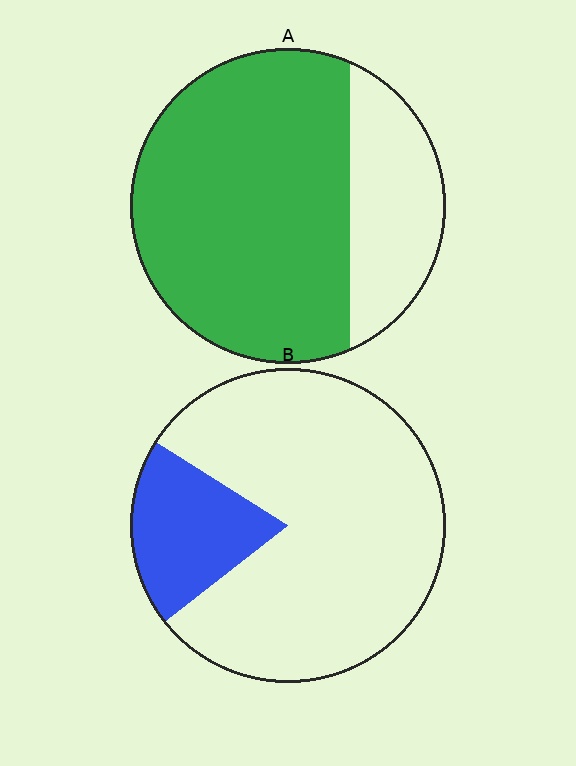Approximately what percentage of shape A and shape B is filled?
A is approximately 75% and B is approximately 20%.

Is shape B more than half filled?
No.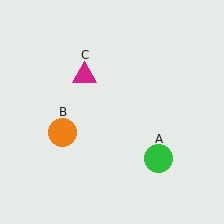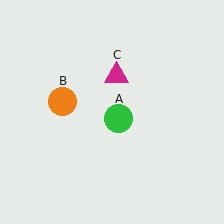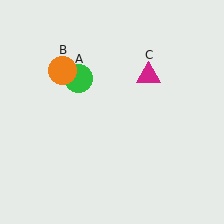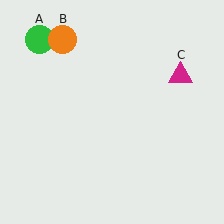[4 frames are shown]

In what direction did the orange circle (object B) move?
The orange circle (object B) moved up.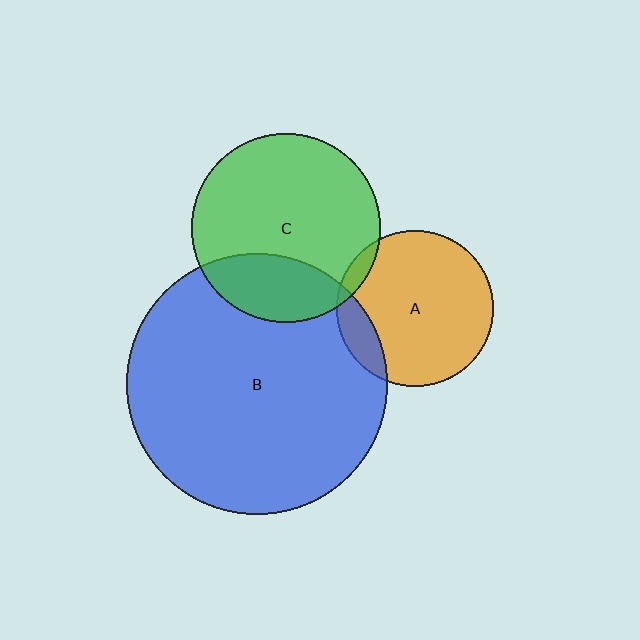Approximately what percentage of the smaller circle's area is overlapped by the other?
Approximately 15%.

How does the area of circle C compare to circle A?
Approximately 1.5 times.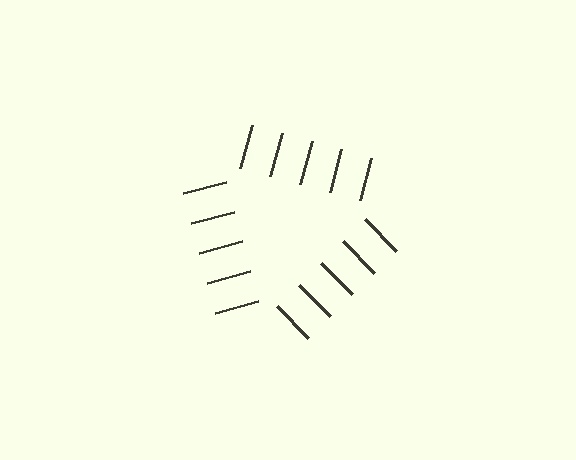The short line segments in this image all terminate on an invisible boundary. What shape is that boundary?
An illusory triangle — the line segments terminate on its edges but no continuous stroke is drawn.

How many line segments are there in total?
15 — 5 along each of the 3 edges.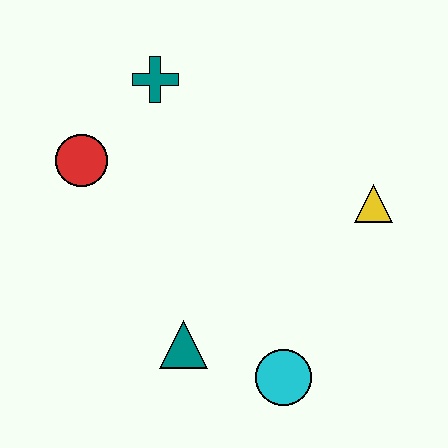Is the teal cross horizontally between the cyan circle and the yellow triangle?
No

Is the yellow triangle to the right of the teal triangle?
Yes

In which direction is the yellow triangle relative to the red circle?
The yellow triangle is to the right of the red circle.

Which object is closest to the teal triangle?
The cyan circle is closest to the teal triangle.